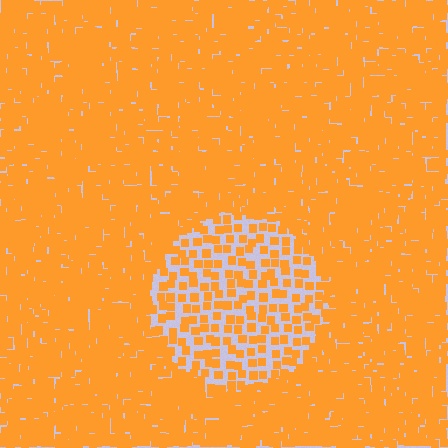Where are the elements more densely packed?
The elements are more densely packed outside the circle boundary.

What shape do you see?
I see a circle.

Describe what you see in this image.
The image contains small orange elements arranged at two different densities. A circle-shaped region is visible where the elements are less densely packed than the surrounding area.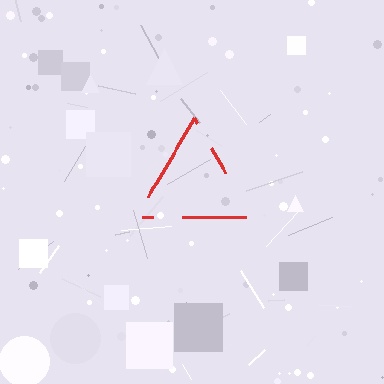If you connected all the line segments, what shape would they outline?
They would outline a triangle.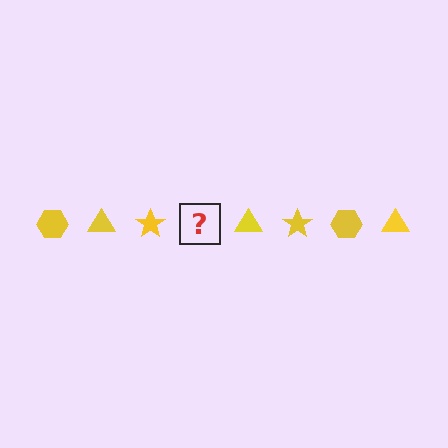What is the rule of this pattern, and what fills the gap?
The rule is that the pattern cycles through hexagon, triangle, star shapes in yellow. The gap should be filled with a yellow hexagon.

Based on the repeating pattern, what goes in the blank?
The blank should be a yellow hexagon.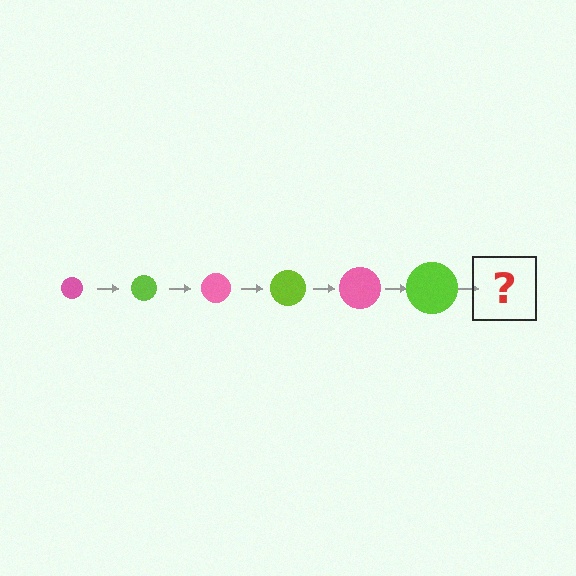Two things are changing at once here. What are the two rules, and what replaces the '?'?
The two rules are that the circle grows larger each step and the color cycles through pink and lime. The '?' should be a pink circle, larger than the previous one.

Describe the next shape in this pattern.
It should be a pink circle, larger than the previous one.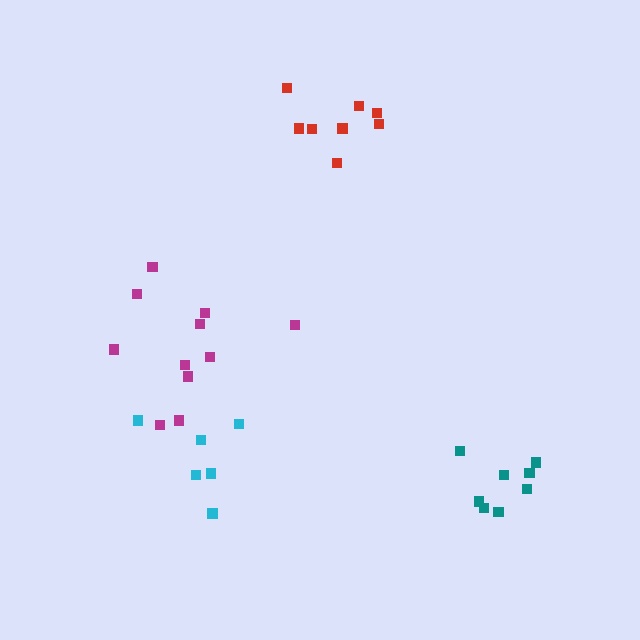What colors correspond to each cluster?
The clusters are colored: red, teal, magenta, cyan.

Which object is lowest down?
The teal cluster is bottommost.